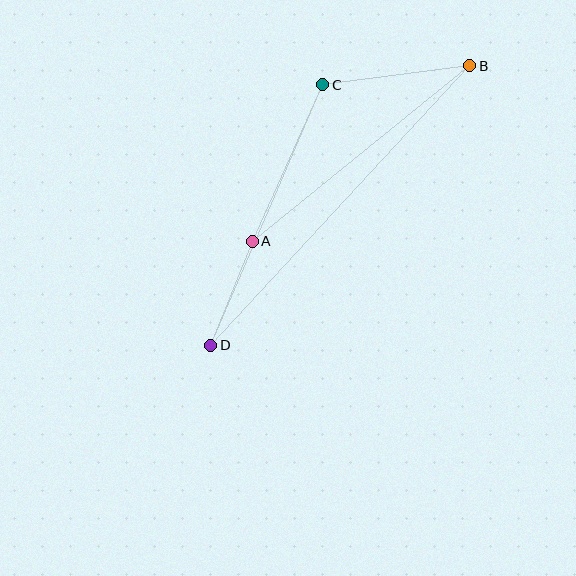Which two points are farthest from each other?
Points B and D are farthest from each other.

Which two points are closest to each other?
Points A and D are closest to each other.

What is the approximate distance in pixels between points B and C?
The distance between B and C is approximately 148 pixels.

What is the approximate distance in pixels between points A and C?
The distance between A and C is approximately 172 pixels.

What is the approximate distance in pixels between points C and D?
The distance between C and D is approximately 284 pixels.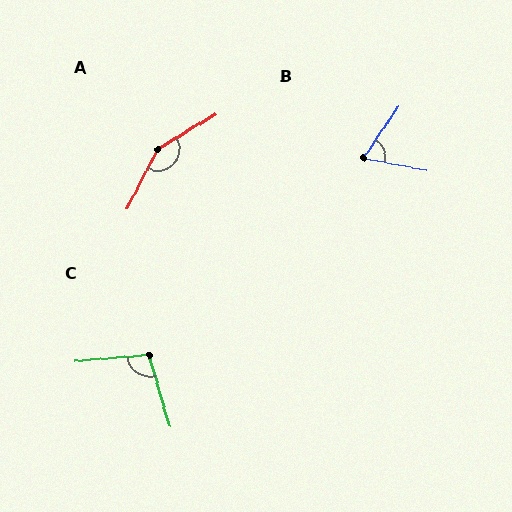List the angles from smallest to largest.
B (66°), C (101°), A (148°).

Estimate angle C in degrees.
Approximately 101 degrees.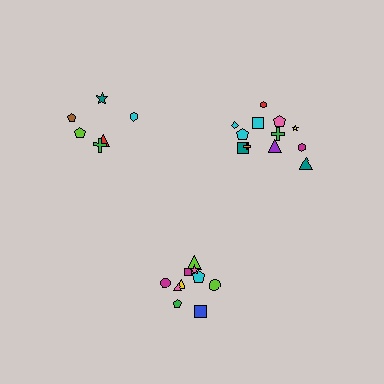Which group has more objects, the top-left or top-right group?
The top-right group.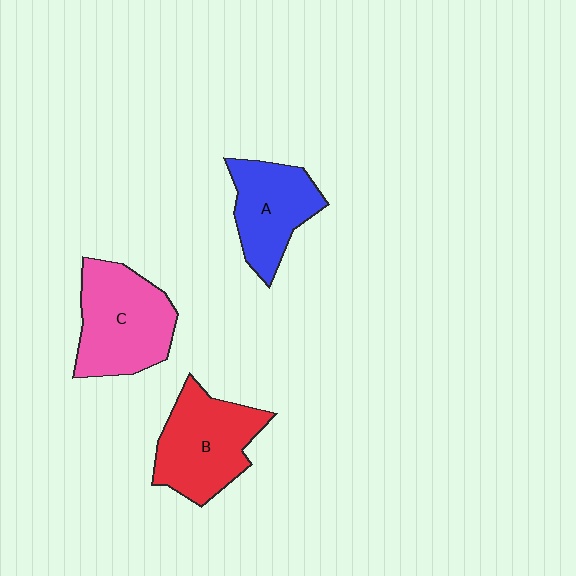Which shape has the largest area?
Shape C (pink).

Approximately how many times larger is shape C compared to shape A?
Approximately 1.3 times.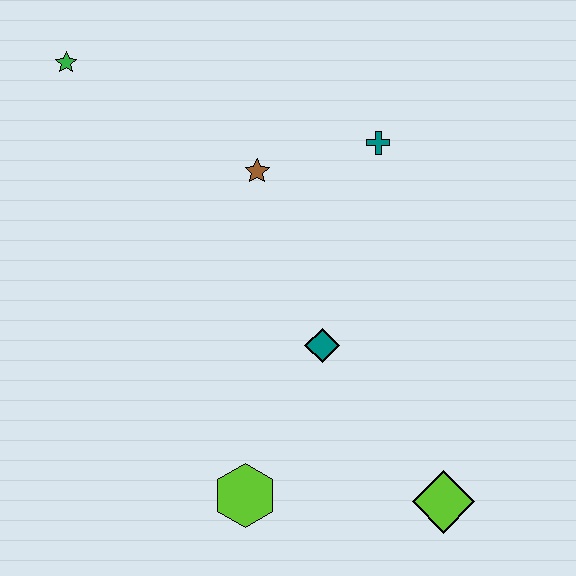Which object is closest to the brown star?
The teal cross is closest to the brown star.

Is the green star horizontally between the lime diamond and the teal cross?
No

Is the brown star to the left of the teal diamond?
Yes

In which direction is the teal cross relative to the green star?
The teal cross is to the right of the green star.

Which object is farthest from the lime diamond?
The green star is farthest from the lime diamond.